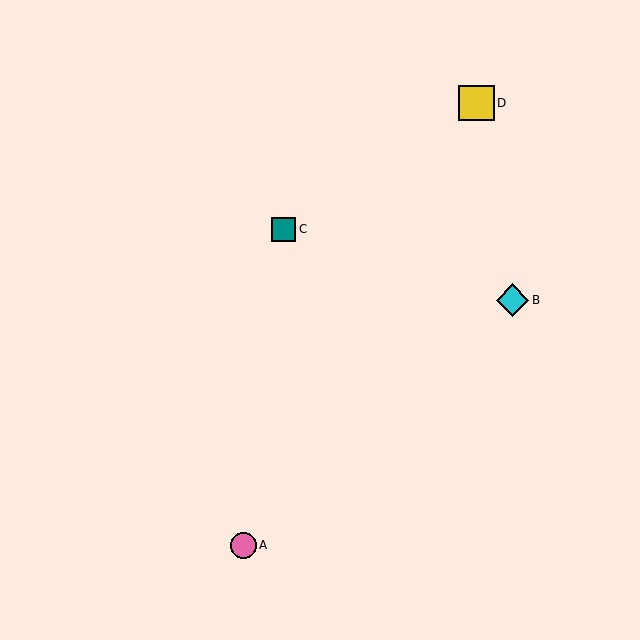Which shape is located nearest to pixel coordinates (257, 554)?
The pink circle (labeled A) at (243, 545) is nearest to that location.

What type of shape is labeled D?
Shape D is a yellow square.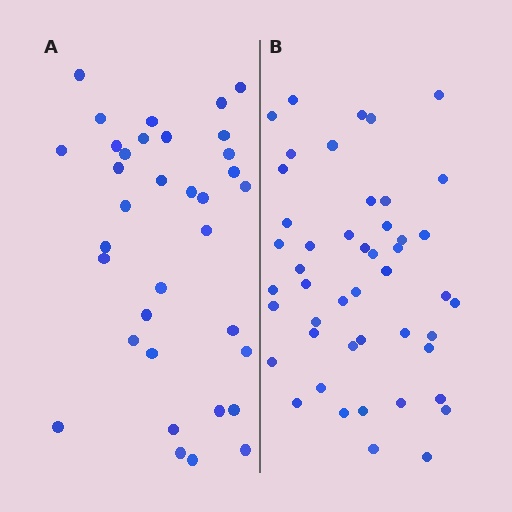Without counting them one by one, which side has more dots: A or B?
Region B (the right region) has more dots.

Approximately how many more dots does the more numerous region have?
Region B has roughly 12 or so more dots than region A.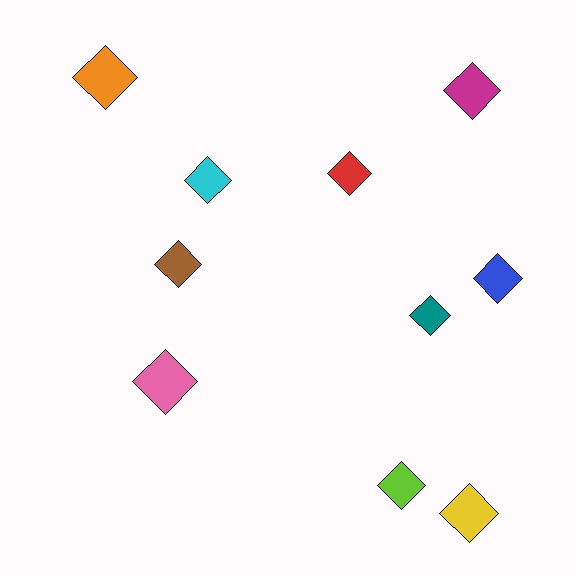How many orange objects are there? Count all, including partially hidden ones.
There is 1 orange object.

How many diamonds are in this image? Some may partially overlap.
There are 10 diamonds.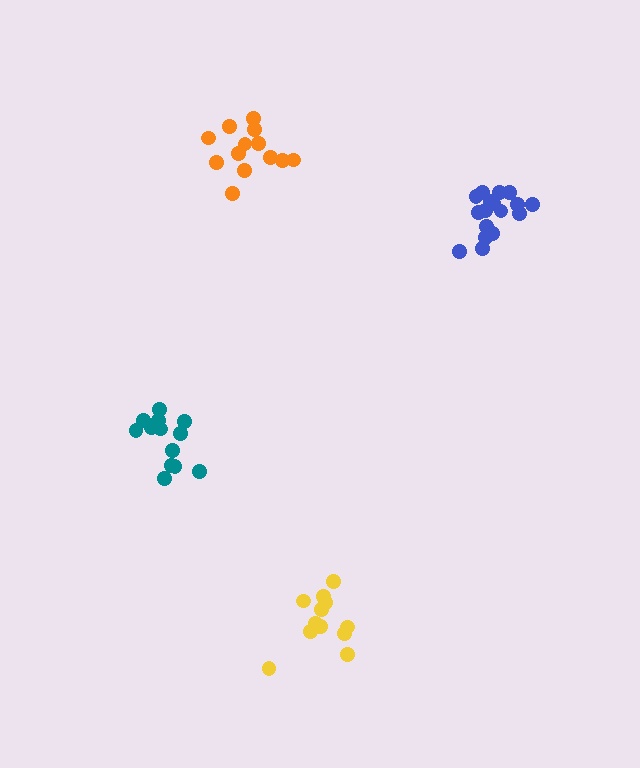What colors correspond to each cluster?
The clusters are colored: blue, teal, orange, yellow.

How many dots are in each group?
Group 1: 17 dots, Group 2: 13 dots, Group 3: 13 dots, Group 4: 12 dots (55 total).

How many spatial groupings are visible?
There are 4 spatial groupings.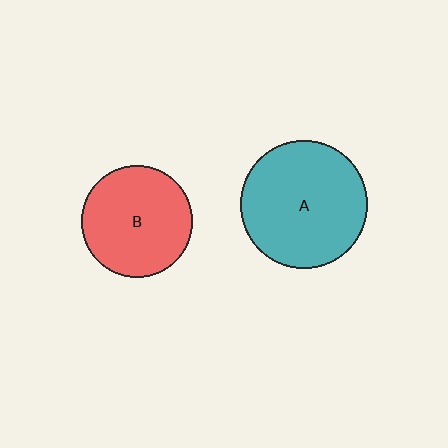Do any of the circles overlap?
No, none of the circles overlap.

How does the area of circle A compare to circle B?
Approximately 1.3 times.